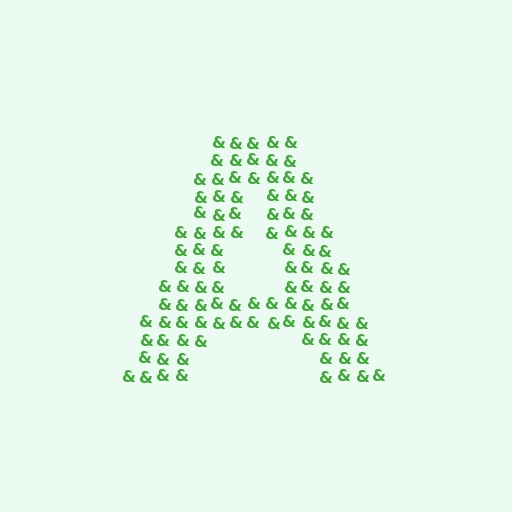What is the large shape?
The large shape is the letter A.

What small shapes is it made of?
It is made of small ampersands.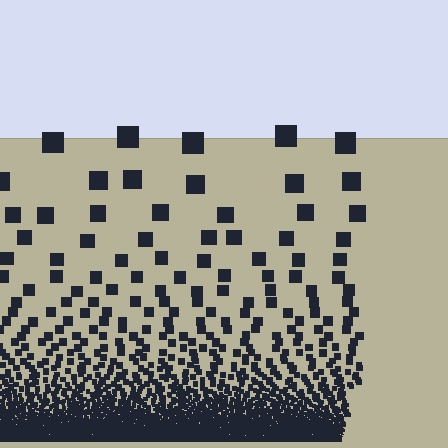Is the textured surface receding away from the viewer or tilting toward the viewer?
The surface appears to tilt toward the viewer. Texture elements get larger and sparser toward the top.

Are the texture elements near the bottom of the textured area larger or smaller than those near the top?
Smaller. The gradient is inverted — elements near the bottom are smaller and denser.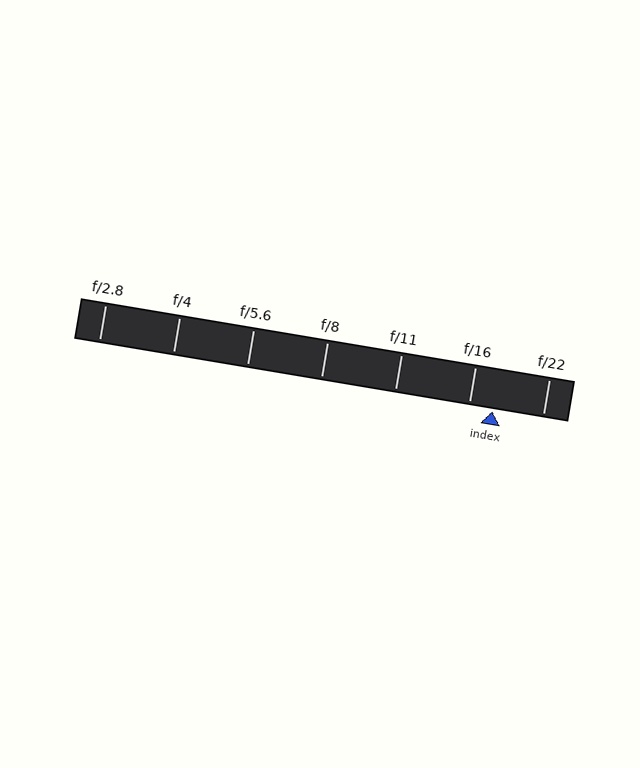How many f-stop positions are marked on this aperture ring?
There are 7 f-stop positions marked.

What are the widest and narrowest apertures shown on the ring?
The widest aperture shown is f/2.8 and the narrowest is f/22.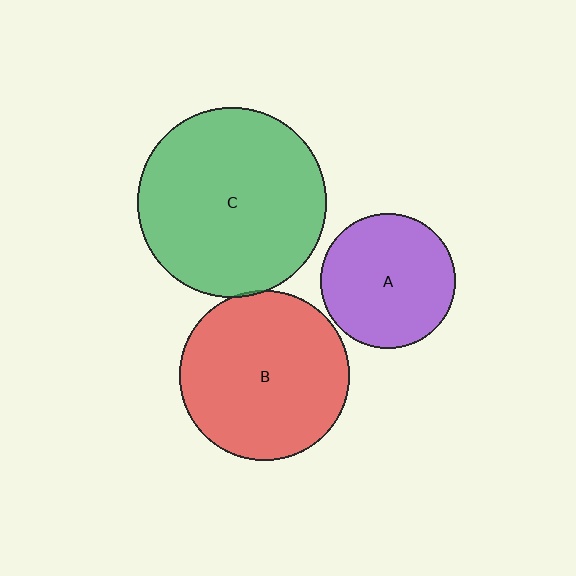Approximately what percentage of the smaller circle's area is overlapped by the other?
Approximately 5%.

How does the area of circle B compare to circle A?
Approximately 1.6 times.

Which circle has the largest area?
Circle C (green).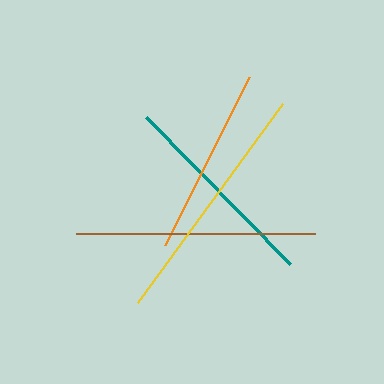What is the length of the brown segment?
The brown segment is approximately 238 pixels long.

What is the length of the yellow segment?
The yellow segment is approximately 246 pixels long.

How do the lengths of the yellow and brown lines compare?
The yellow and brown lines are approximately the same length.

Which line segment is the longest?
The yellow line is the longest at approximately 246 pixels.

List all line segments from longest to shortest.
From longest to shortest: yellow, brown, teal, orange.